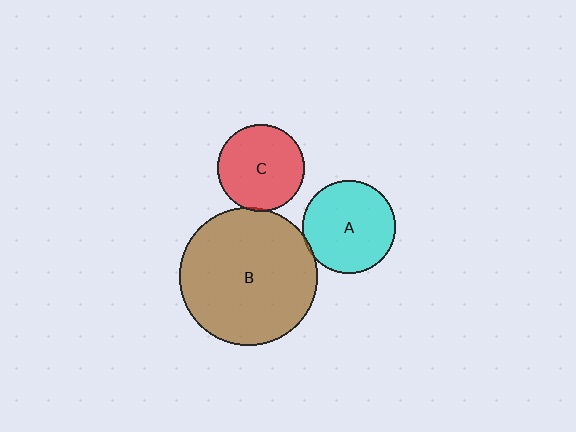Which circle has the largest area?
Circle B (brown).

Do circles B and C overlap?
Yes.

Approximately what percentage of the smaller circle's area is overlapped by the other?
Approximately 5%.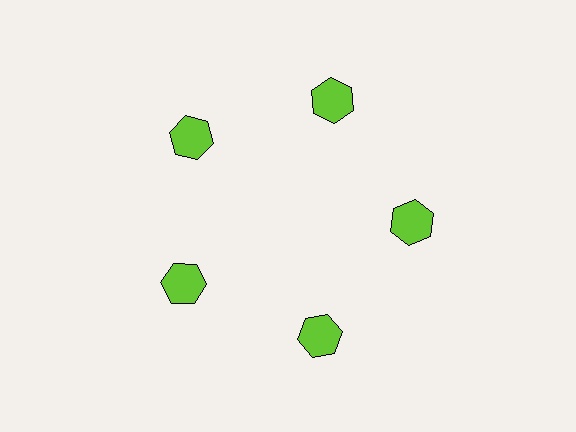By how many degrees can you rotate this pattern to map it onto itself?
The pattern maps onto itself every 72 degrees of rotation.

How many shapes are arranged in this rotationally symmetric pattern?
There are 5 shapes, arranged in 5 groups of 1.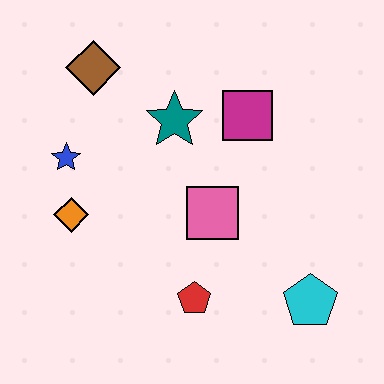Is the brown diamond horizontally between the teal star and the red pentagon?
No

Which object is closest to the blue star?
The orange diamond is closest to the blue star.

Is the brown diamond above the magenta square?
Yes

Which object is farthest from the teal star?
The cyan pentagon is farthest from the teal star.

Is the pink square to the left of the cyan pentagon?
Yes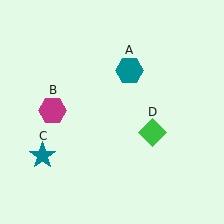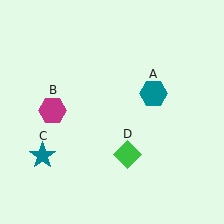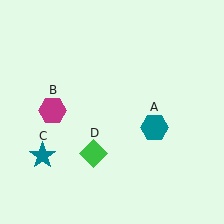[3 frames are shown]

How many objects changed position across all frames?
2 objects changed position: teal hexagon (object A), green diamond (object D).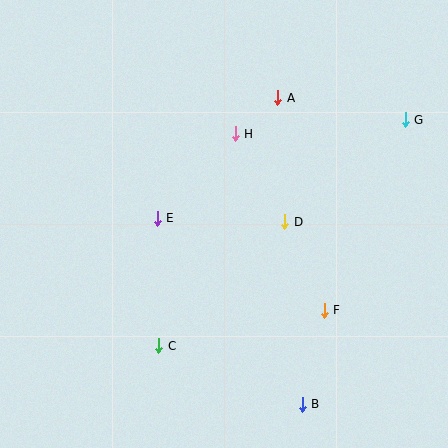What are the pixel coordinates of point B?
Point B is at (302, 404).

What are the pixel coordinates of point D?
Point D is at (285, 222).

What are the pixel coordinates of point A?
Point A is at (278, 98).